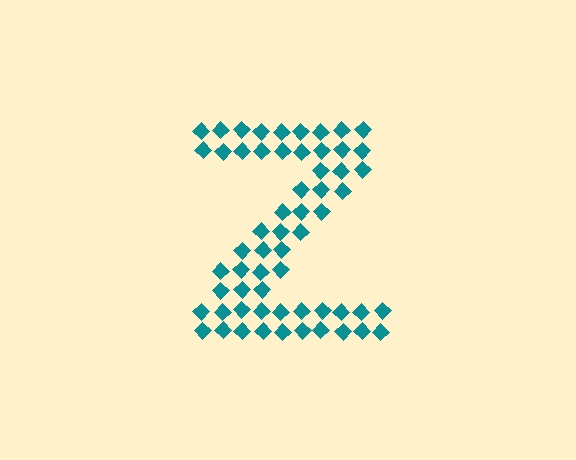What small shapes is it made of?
It is made of small diamonds.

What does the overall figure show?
The overall figure shows the letter Z.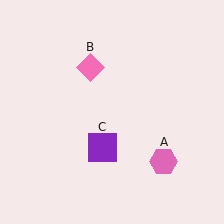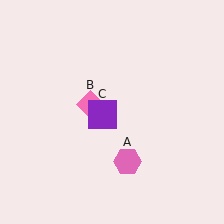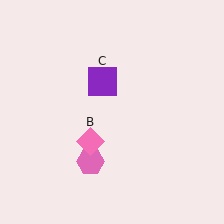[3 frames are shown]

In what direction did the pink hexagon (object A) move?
The pink hexagon (object A) moved left.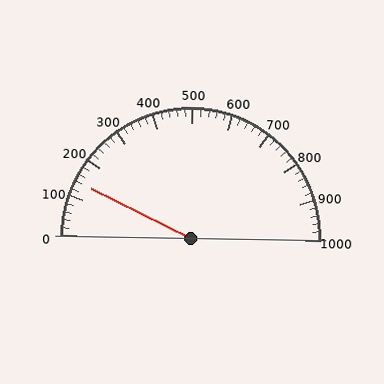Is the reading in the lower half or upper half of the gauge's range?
The reading is in the lower half of the range (0 to 1000).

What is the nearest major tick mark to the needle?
The nearest major tick mark is 100.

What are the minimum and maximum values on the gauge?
The gauge ranges from 0 to 1000.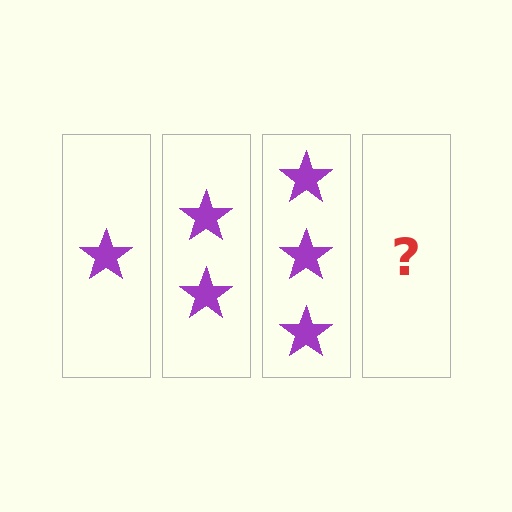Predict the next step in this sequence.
The next step is 4 stars.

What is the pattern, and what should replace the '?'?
The pattern is that each step adds one more star. The '?' should be 4 stars.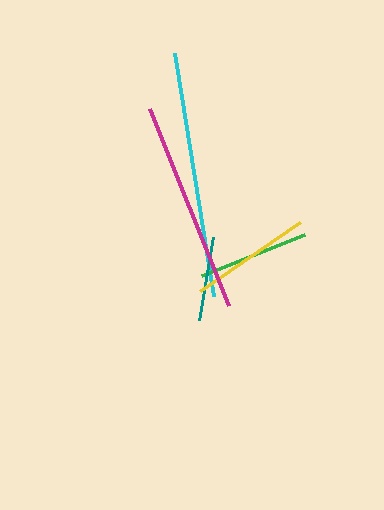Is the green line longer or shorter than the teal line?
The green line is longer than the teal line.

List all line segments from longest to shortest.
From longest to shortest: cyan, magenta, yellow, green, teal.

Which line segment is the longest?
The cyan line is the longest at approximately 246 pixels.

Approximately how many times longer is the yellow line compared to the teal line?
The yellow line is approximately 1.4 times the length of the teal line.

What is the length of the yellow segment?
The yellow segment is approximately 121 pixels long.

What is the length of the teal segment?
The teal segment is approximately 84 pixels long.